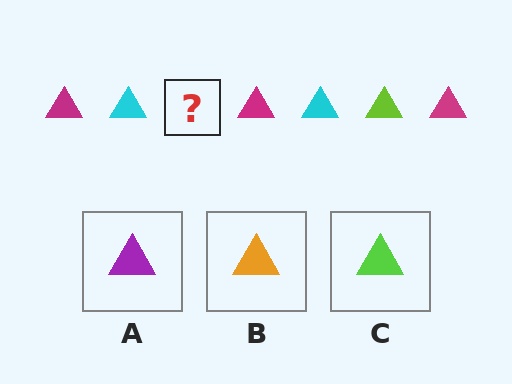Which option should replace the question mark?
Option C.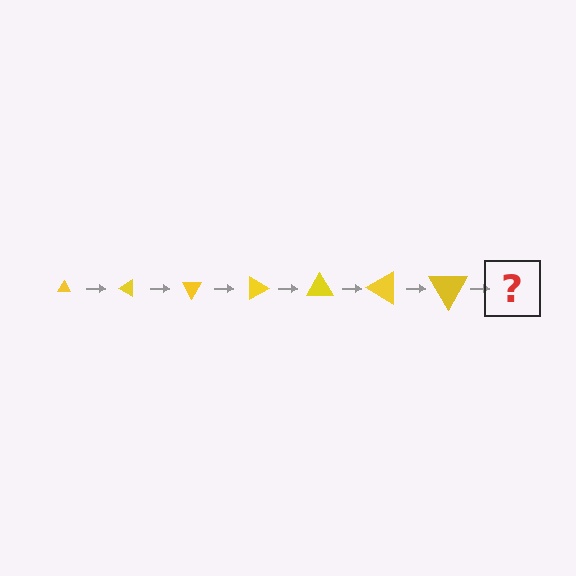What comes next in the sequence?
The next element should be a triangle, larger than the previous one and rotated 210 degrees from the start.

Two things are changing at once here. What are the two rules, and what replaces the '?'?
The two rules are that the triangle grows larger each step and it rotates 30 degrees each step. The '?' should be a triangle, larger than the previous one and rotated 210 degrees from the start.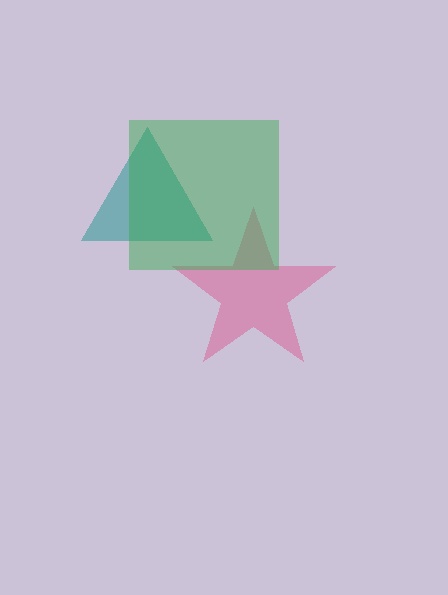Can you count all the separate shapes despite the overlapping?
Yes, there are 3 separate shapes.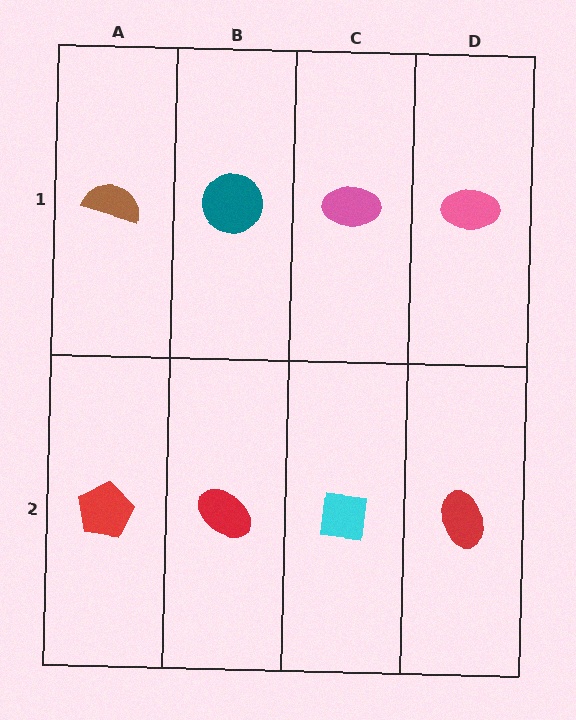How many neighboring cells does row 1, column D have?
2.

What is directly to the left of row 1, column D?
A pink ellipse.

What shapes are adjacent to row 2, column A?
A brown semicircle (row 1, column A), a red ellipse (row 2, column B).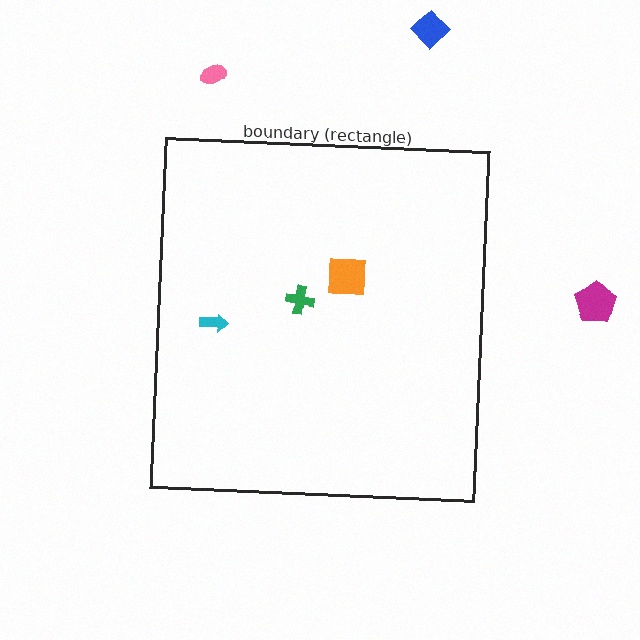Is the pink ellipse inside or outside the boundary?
Outside.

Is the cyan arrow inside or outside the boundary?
Inside.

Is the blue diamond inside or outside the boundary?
Outside.